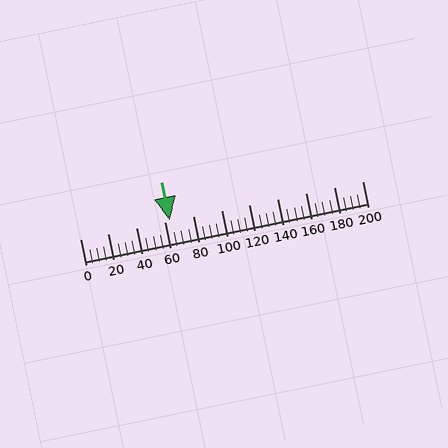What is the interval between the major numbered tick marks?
The major tick marks are spaced 20 units apart.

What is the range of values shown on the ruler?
The ruler shows values from 0 to 200.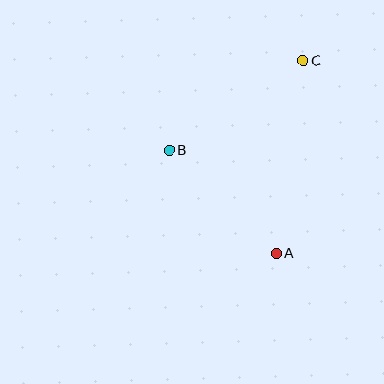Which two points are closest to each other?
Points A and B are closest to each other.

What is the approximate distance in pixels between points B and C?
The distance between B and C is approximately 162 pixels.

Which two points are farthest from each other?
Points A and C are farthest from each other.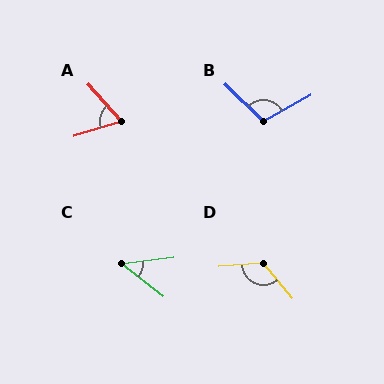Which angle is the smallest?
C, at approximately 46 degrees.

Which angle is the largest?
D, at approximately 126 degrees.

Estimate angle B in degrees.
Approximately 107 degrees.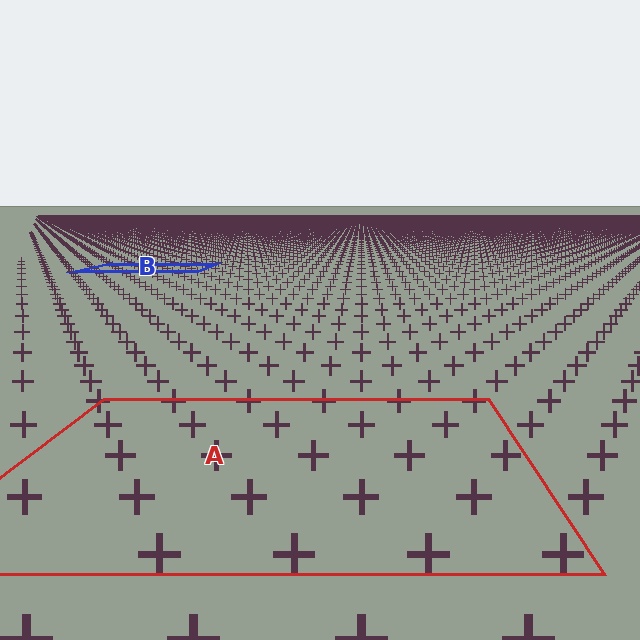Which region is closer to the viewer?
Region A is closer. The texture elements there are larger and more spread out.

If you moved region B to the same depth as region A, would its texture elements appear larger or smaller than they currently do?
They would appear larger. At a closer depth, the same texture elements are projected at a bigger on-screen size.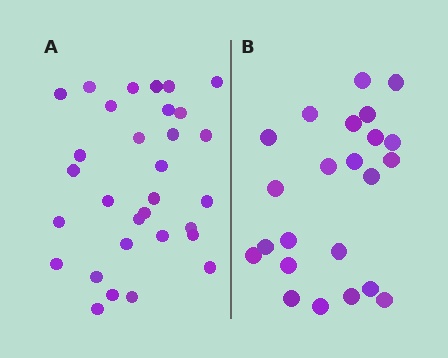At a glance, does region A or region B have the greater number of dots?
Region A (the left region) has more dots.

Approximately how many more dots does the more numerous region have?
Region A has roughly 8 or so more dots than region B.